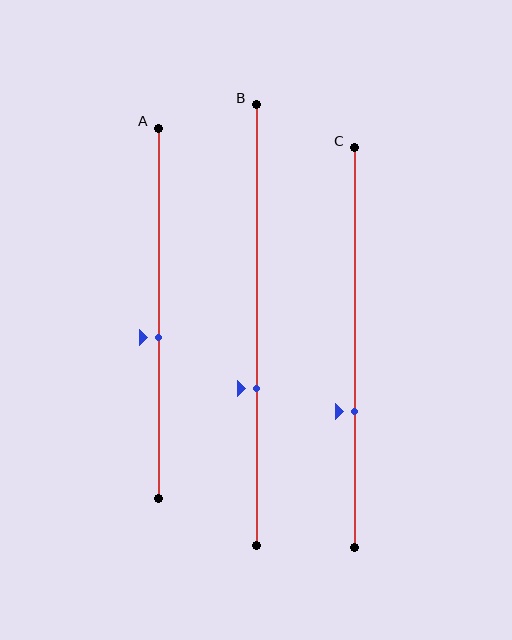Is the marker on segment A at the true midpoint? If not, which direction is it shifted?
No, the marker on segment A is shifted downward by about 7% of the segment length.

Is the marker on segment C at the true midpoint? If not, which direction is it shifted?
No, the marker on segment C is shifted downward by about 16% of the segment length.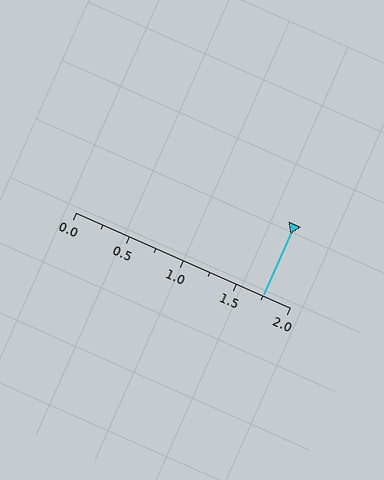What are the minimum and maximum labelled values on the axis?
The axis runs from 0.0 to 2.0.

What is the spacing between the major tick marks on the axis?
The major ticks are spaced 0.5 apart.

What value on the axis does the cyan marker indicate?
The marker indicates approximately 1.75.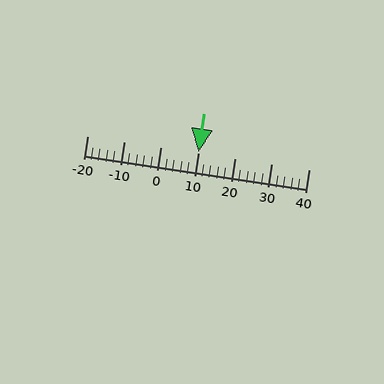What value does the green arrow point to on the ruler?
The green arrow points to approximately 10.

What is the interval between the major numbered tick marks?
The major tick marks are spaced 10 units apart.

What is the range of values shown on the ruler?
The ruler shows values from -20 to 40.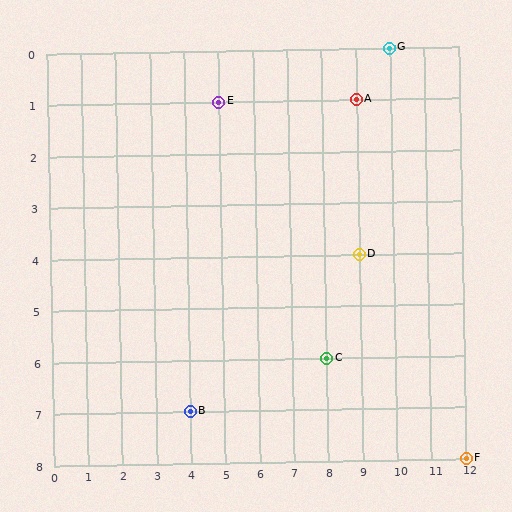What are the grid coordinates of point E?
Point E is at grid coordinates (5, 1).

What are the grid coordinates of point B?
Point B is at grid coordinates (4, 7).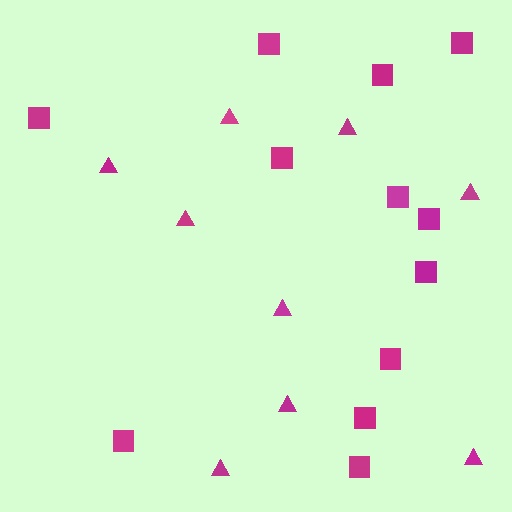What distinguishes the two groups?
There are 2 groups: one group of triangles (9) and one group of squares (12).